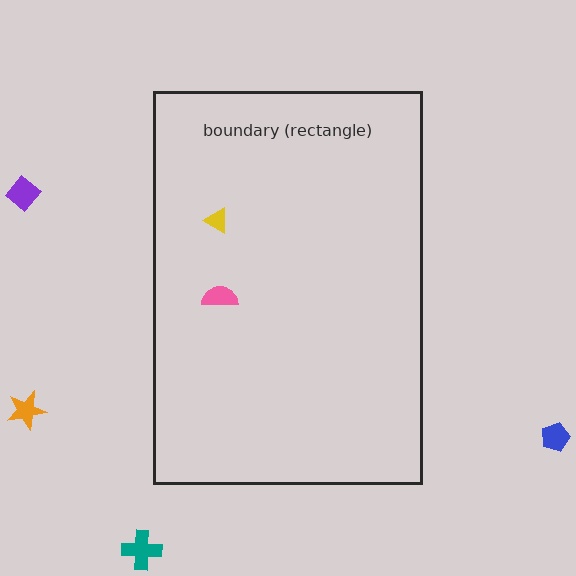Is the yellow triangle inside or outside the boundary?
Inside.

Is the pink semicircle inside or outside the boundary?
Inside.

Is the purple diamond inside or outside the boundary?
Outside.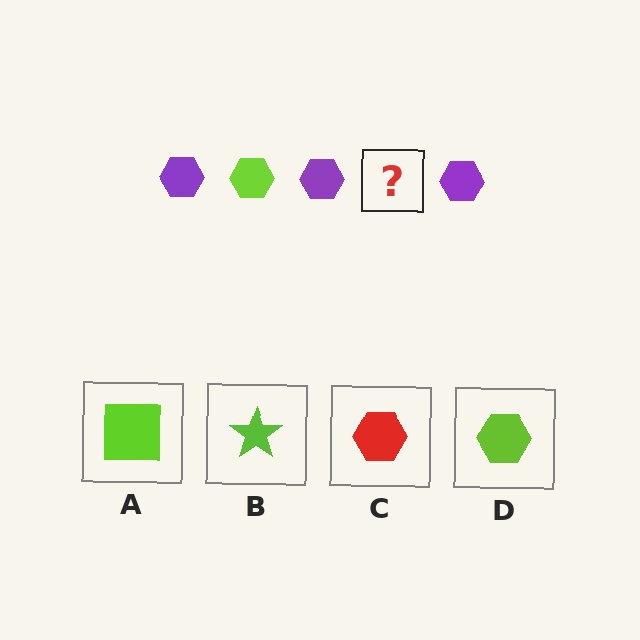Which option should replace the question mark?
Option D.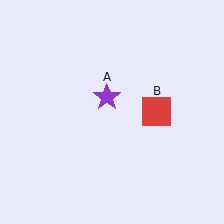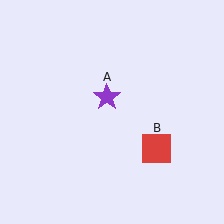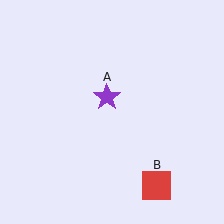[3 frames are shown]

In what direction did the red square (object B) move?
The red square (object B) moved down.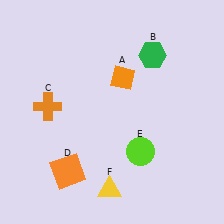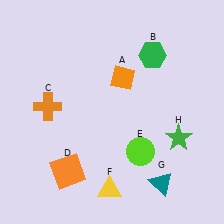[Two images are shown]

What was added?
A teal triangle (G), a green star (H) were added in Image 2.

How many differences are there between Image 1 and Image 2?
There are 2 differences between the two images.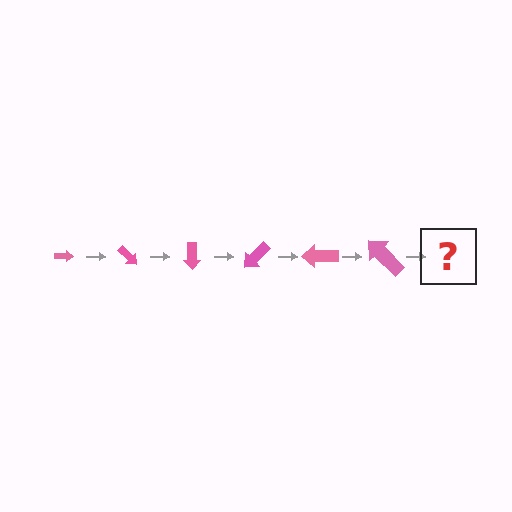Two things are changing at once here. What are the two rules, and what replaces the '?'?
The two rules are that the arrow grows larger each step and it rotates 45 degrees each step. The '?' should be an arrow, larger than the previous one and rotated 270 degrees from the start.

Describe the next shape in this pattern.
It should be an arrow, larger than the previous one and rotated 270 degrees from the start.